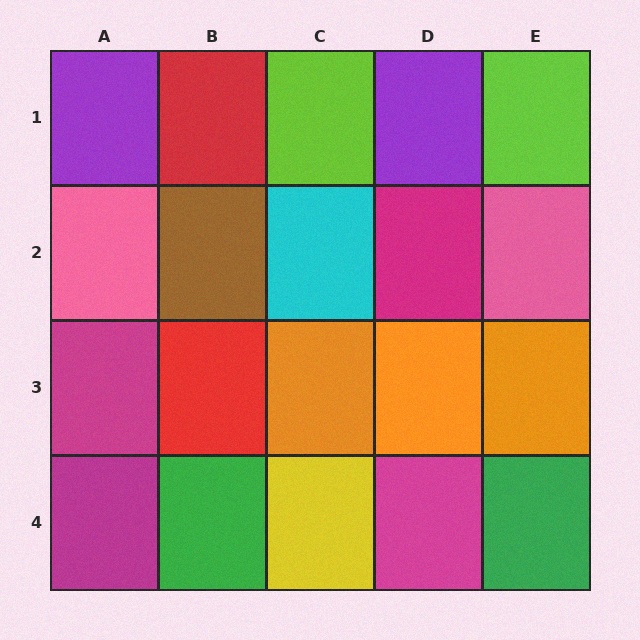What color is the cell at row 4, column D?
Magenta.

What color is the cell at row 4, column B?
Green.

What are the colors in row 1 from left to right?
Purple, red, lime, purple, lime.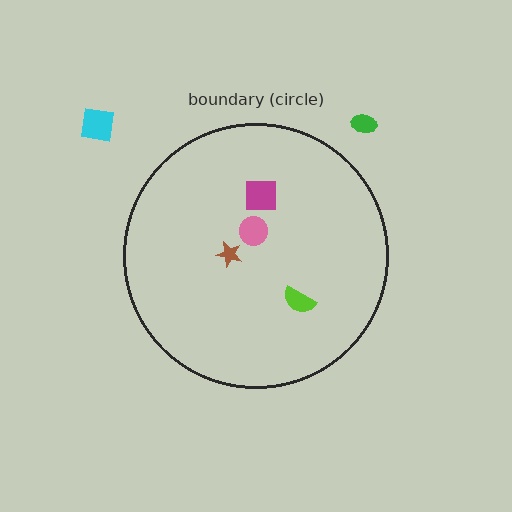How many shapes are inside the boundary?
4 inside, 2 outside.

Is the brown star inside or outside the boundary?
Inside.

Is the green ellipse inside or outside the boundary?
Outside.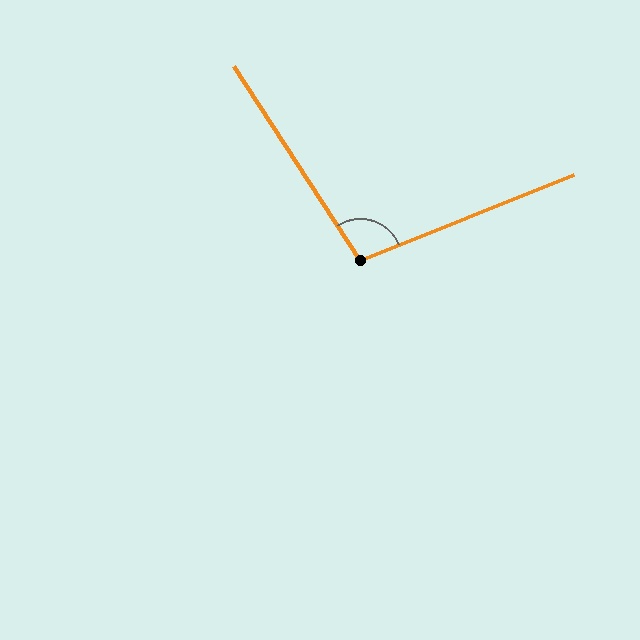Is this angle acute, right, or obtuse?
It is obtuse.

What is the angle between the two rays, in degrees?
Approximately 101 degrees.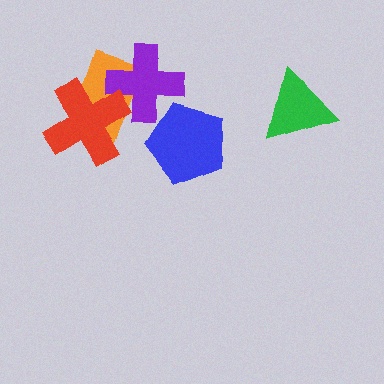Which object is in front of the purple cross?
The red cross is in front of the purple cross.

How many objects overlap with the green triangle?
0 objects overlap with the green triangle.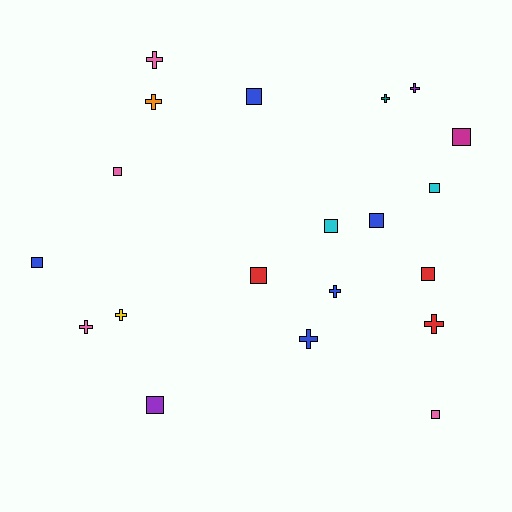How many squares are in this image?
There are 11 squares.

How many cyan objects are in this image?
There are 2 cyan objects.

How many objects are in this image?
There are 20 objects.